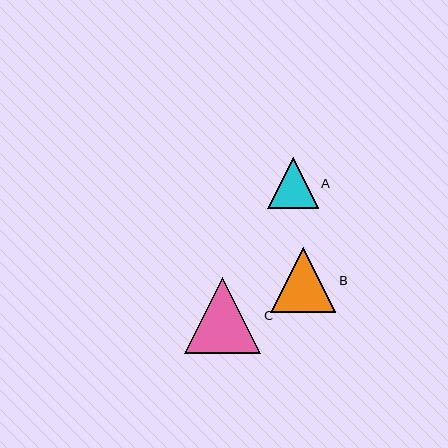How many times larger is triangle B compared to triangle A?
Triangle B is approximately 1.3 times the size of triangle A.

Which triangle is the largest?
Triangle C is the largest with a size of approximately 76 pixels.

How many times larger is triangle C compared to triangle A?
Triangle C is approximately 1.5 times the size of triangle A.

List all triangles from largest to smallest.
From largest to smallest: C, B, A.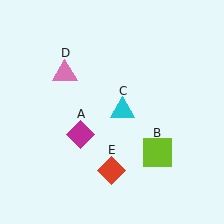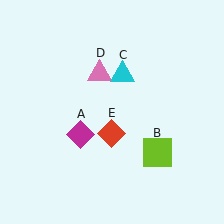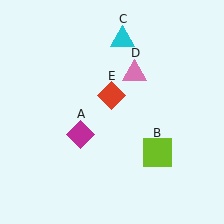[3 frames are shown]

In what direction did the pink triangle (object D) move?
The pink triangle (object D) moved right.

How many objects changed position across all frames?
3 objects changed position: cyan triangle (object C), pink triangle (object D), red diamond (object E).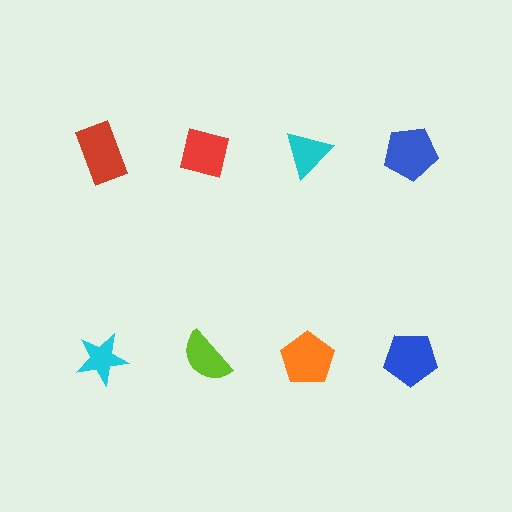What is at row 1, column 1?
A red rectangle.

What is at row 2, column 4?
A blue pentagon.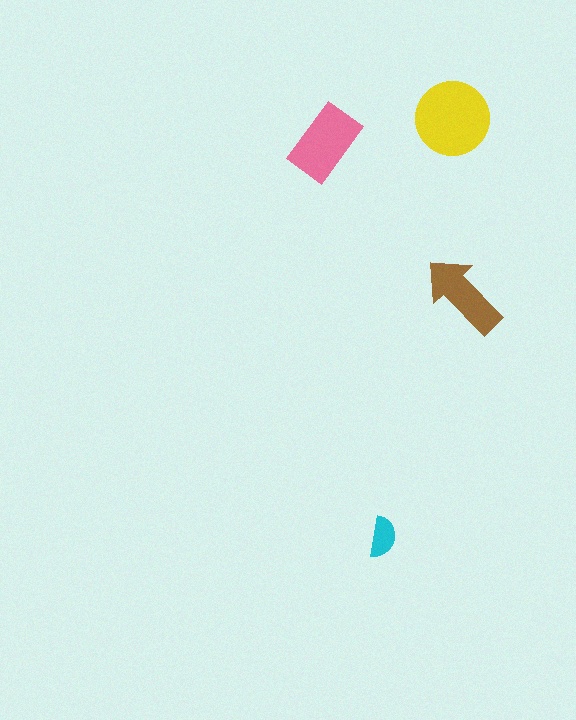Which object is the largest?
The yellow circle.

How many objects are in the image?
There are 4 objects in the image.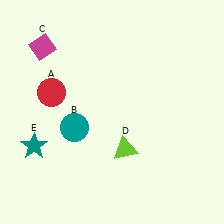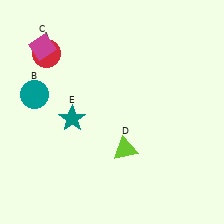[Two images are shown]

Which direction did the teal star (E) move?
The teal star (E) moved right.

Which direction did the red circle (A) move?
The red circle (A) moved up.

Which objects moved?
The objects that moved are: the red circle (A), the teal circle (B), the teal star (E).